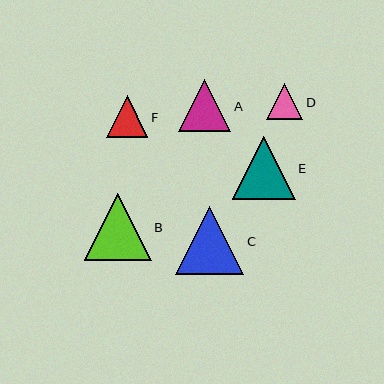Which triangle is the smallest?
Triangle D is the smallest with a size of approximately 36 pixels.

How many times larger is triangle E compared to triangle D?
Triangle E is approximately 1.7 times the size of triangle D.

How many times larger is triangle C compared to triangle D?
Triangle C is approximately 1.9 times the size of triangle D.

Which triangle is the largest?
Triangle C is the largest with a size of approximately 68 pixels.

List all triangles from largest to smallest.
From largest to smallest: C, B, E, A, F, D.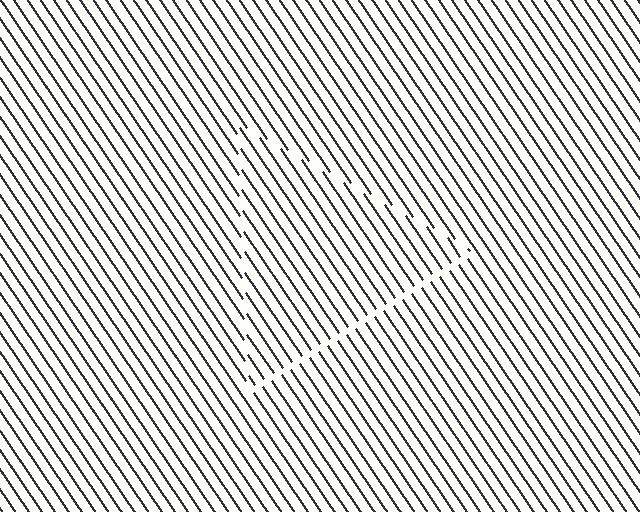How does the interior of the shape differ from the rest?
The interior of the shape contains the same grating, shifted by half a period — the contour is defined by the phase discontinuity where line-ends from the inner and outer gratings abut.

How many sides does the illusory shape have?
3 sides — the line-ends trace a triangle.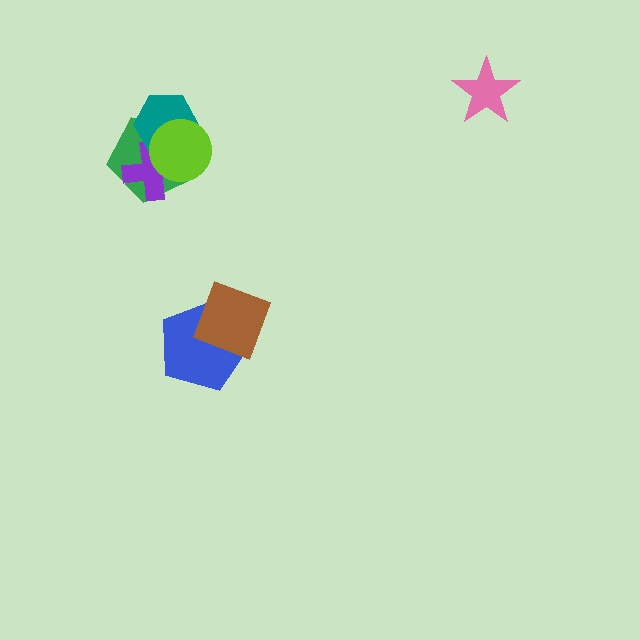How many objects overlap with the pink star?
0 objects overlap with the pink star.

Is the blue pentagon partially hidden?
Yes, it is partially covered by another shape.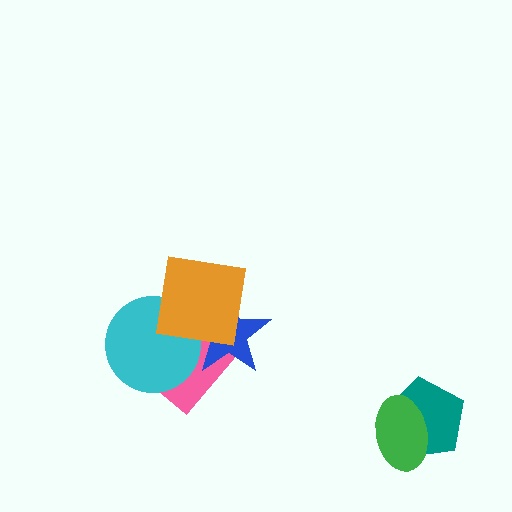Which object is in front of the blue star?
The orange square is in front of the blue star.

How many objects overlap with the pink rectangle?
3 objects overlap with the pink rectangle.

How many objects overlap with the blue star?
3 objects overlap with the blue star.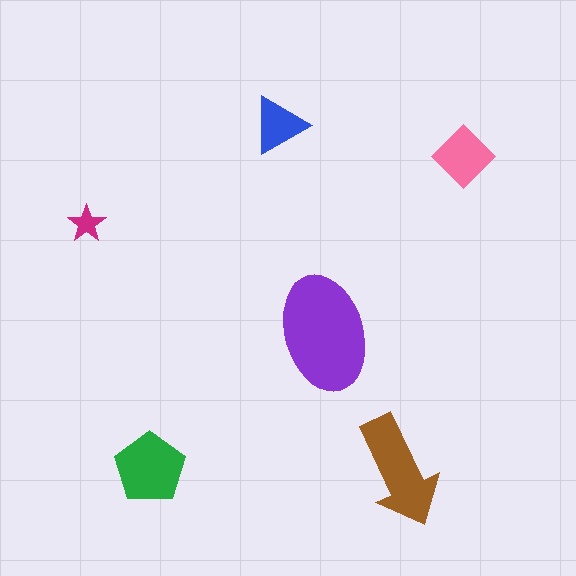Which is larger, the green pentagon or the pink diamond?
The green pentagon.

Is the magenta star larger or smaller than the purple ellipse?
Smaller.